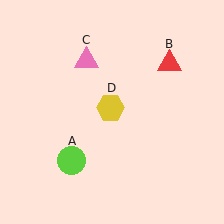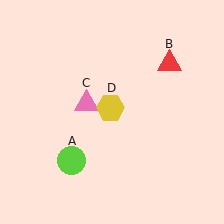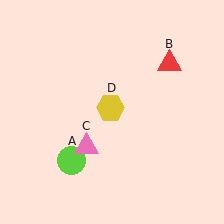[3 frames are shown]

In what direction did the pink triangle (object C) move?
The pink triangle (object C) moved down.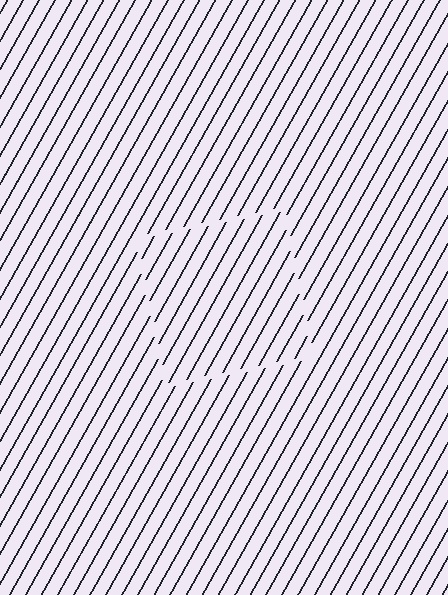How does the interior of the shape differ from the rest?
The interior of the shape contains the same grating, shifted by half a period — the contour is defined by the phase discontinuity where line-ends from the inner and outer gratings abut.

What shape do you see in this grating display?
An illusory square. The interior of the shape contains the same grating, shifted by half a period — the contour is defined by the phase discontinuity where line-ends from the inner and outer gratings abut.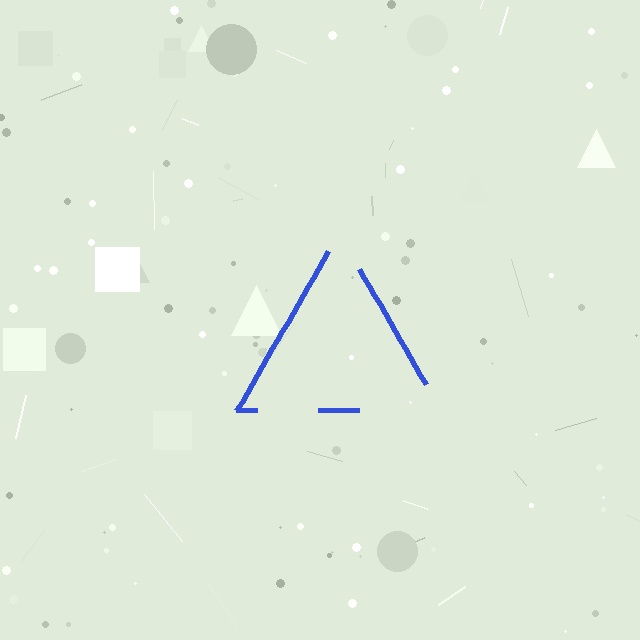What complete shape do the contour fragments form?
The contour fragments form a triangle.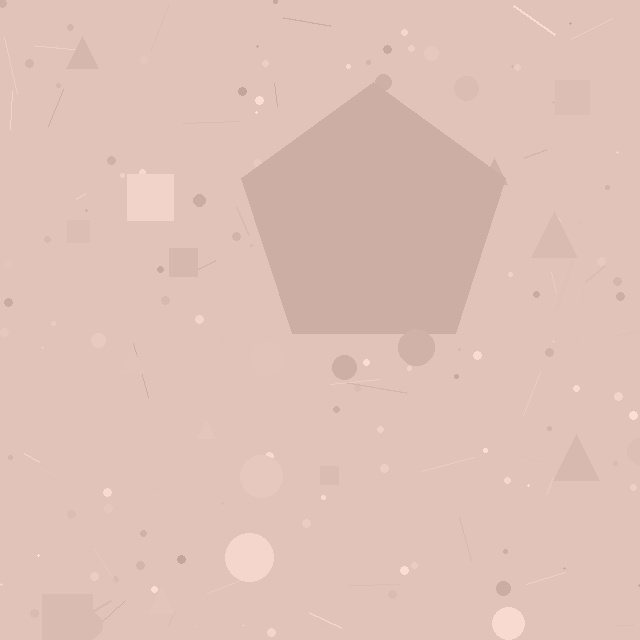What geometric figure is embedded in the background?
A pentagon is embedded in the background.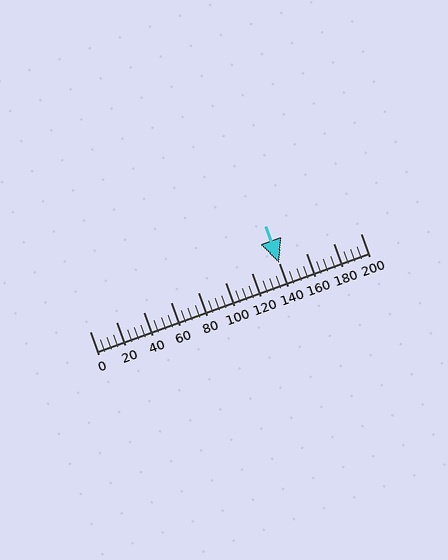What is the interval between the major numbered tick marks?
The major tick marks are spaced 20 units apart.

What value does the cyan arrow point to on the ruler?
The cyan arrow points to approximately 140.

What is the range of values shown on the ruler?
The ruler shows values from 0 to 200.